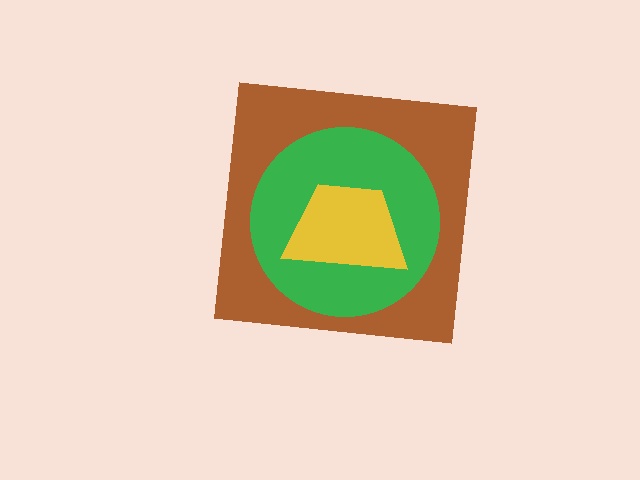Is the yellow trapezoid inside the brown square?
Yes.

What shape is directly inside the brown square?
The green circle.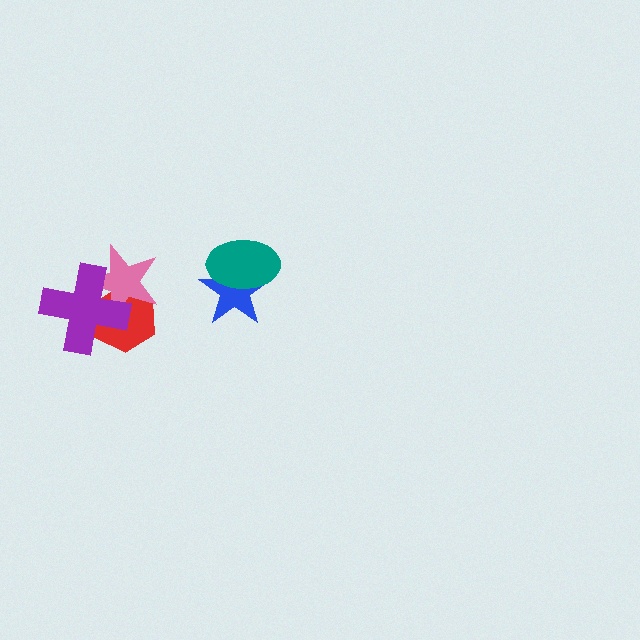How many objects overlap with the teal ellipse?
1 object overlaps with the teal ellipse.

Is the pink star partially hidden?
Yes, it is partially covered by another shape.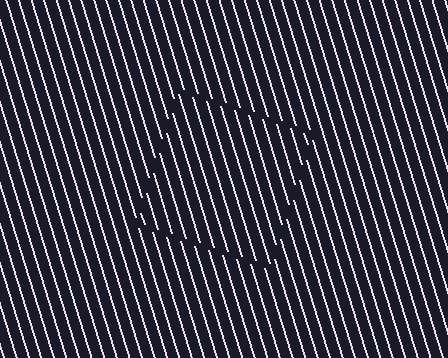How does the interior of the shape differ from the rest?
The interior of the shape contains the same grating, shifted by half a period — the contour is defined by the phase discontinuity where line-ends from the inner and outer gratings abut.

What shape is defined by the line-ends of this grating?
An illusory square. The interior of the shape contains the same grating, shifted by half a period — the contour is defined by the phase discontinuity where line-ends from the inner and outer gratings abut.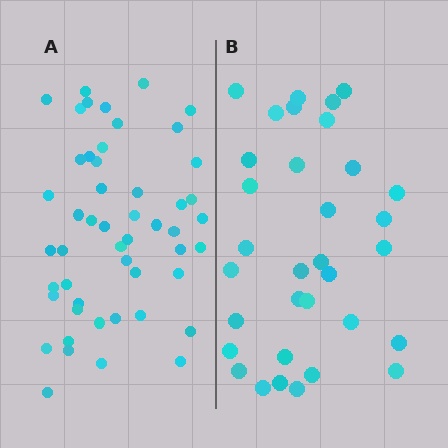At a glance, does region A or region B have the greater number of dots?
Region A (the left region) has more dots.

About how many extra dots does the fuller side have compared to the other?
Region A has approximately 15 more dots than region B.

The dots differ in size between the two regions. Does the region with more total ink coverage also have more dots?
No. Region B has more total ink coverage because its dots are larger, but region A actually contains more individual dots. Total area can be misleading — the number of items is what matters here.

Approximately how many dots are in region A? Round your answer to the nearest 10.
About 50 dots.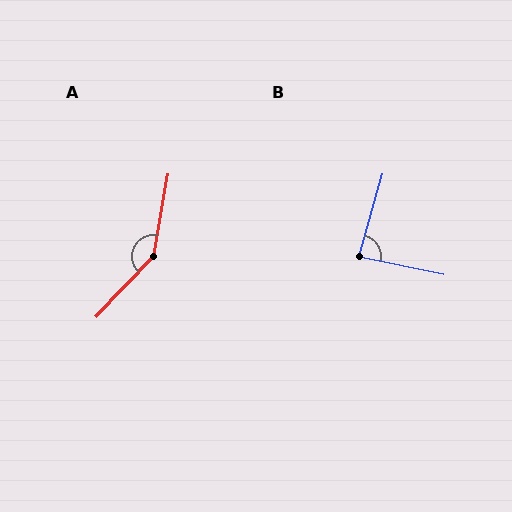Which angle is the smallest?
B, at approximately 86 degrees.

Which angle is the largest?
A, at approximately 146 degrees.